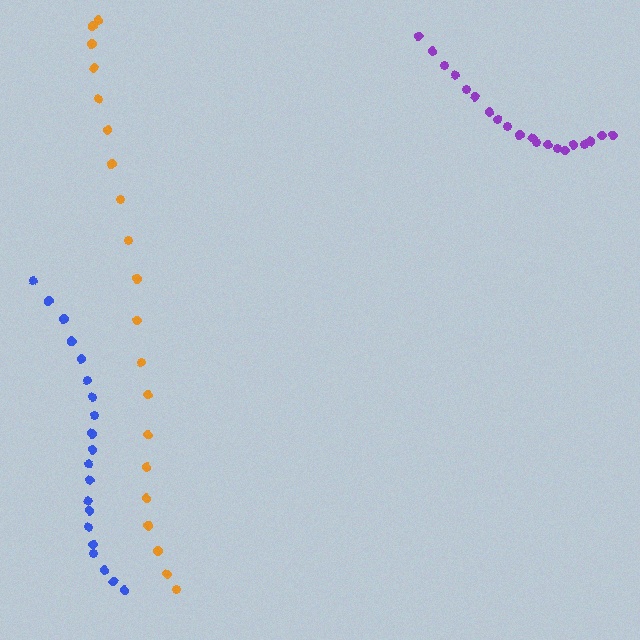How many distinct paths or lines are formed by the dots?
There are 3 distinct paths.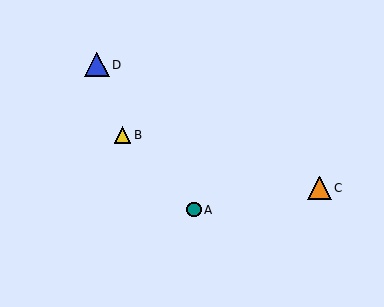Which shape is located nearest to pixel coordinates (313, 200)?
The orange triangle (labeled C) at (320, 188) is nearest to that location.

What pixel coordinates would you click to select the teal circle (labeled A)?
Click at (194, 210) to select the teal circle A.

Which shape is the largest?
The blue triangle (labeled D) is the largest.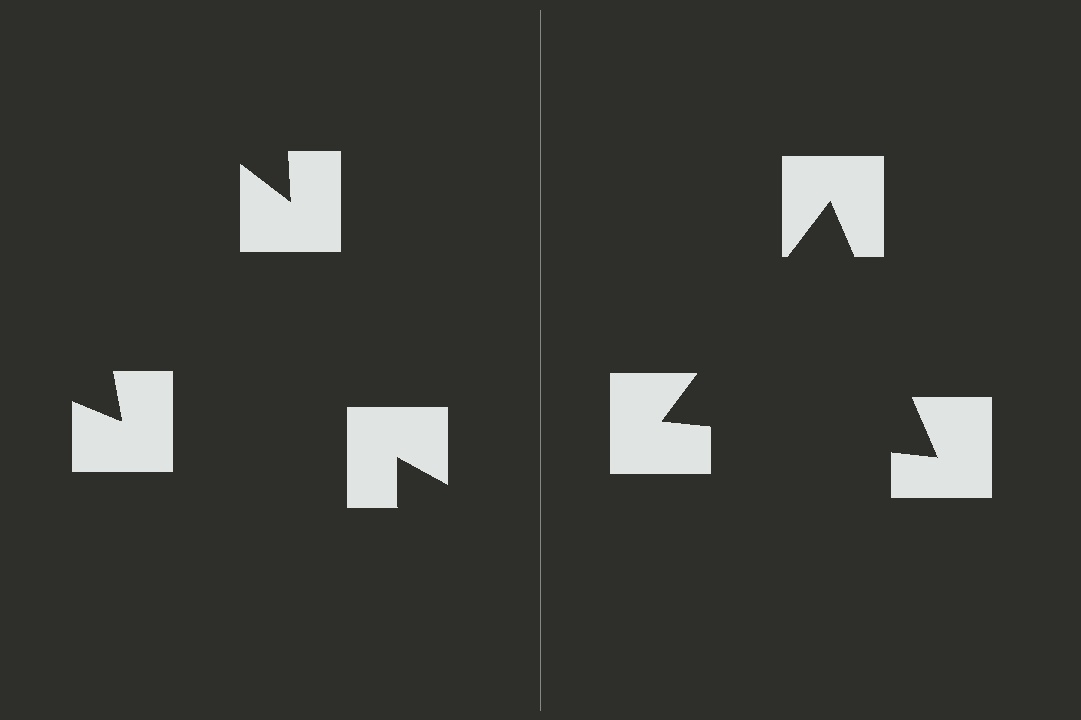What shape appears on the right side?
An illusory triangle.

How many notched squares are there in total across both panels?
6 — 3 on each side.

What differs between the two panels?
The notched squares are positioned identically on both sides; only the wedge orientations differ. On the right they align to a triangle; on the left they are misaligned.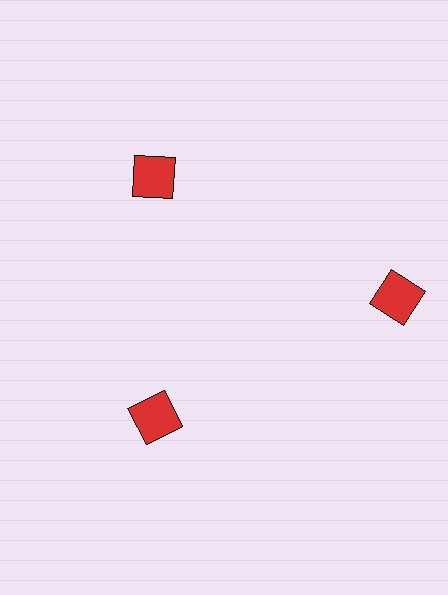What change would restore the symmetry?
The symmetry would be restored by moving it inward, back onto the ring so that all 3 squares sit at equal angles and equal distance from the center.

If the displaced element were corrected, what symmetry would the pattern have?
It would have 3-fold rotational symmetry — the pattern would map onto itself every 120 degrees.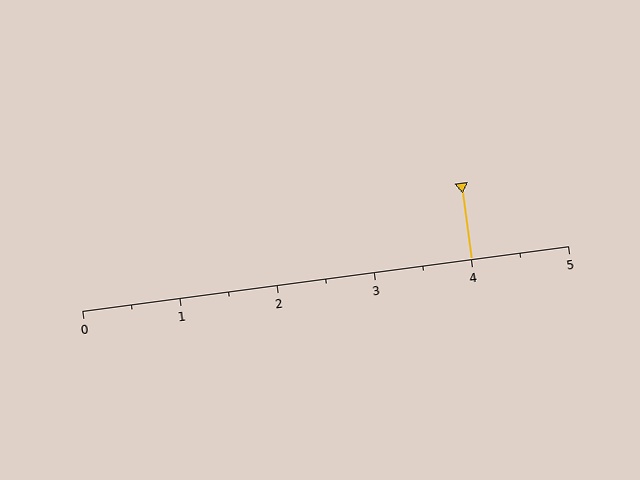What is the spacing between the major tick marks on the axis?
The major ticks are spaced 1 apart.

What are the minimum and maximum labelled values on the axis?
The axis runs from 0 to 5.